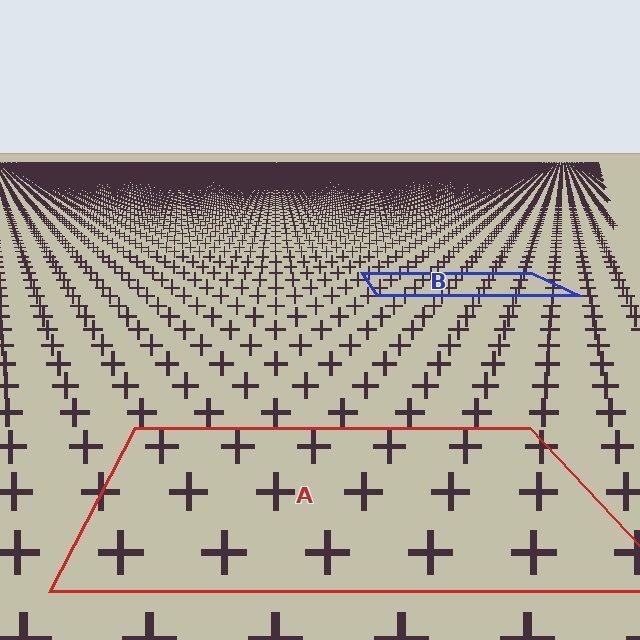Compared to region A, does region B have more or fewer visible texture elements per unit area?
Region B has more texture elements per unit area — they are packed more densely because it is farther away.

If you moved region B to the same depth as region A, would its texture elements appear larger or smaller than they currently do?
They would appear larger. At a closer depth, the same texture elements are projected at a bigger on-screen size.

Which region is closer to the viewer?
Region A is closer. The texture elements there are larger and more spread out.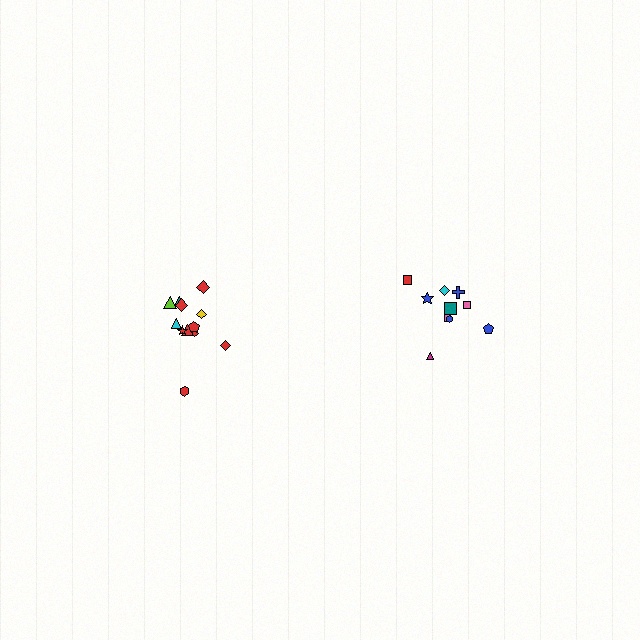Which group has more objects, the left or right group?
The left group.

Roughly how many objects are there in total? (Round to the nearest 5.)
Roughly 20 objects in total.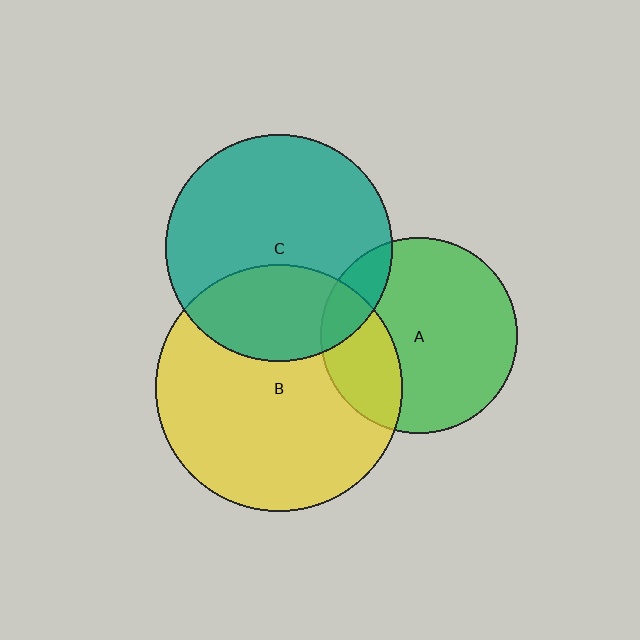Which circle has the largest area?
Circle B (yellow).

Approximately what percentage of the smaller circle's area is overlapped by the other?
Approximately 15%.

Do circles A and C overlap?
Yes.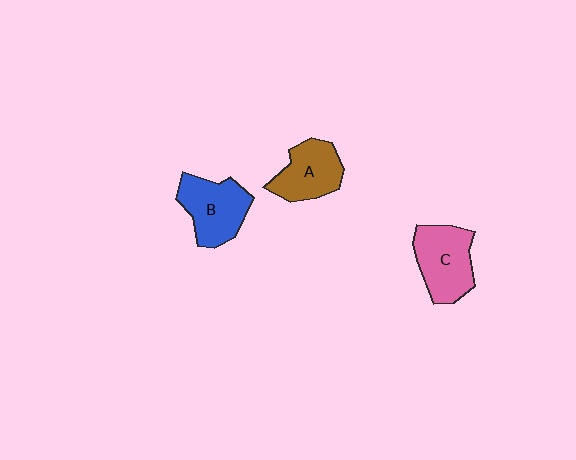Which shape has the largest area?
Shape C (pink).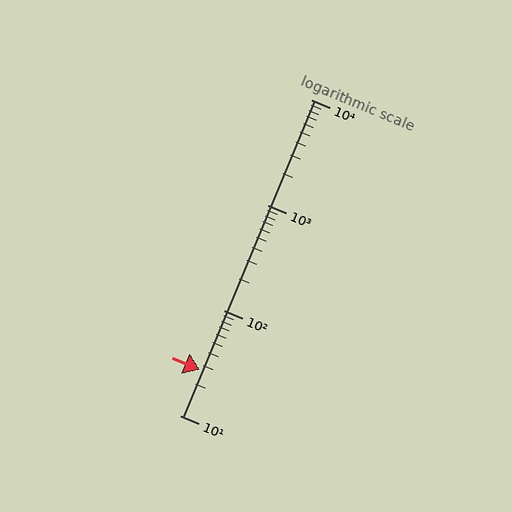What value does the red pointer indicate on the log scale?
The pointer indicates approximately 27.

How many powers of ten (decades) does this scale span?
The scale spans 3 decades, from 10 to 10000.